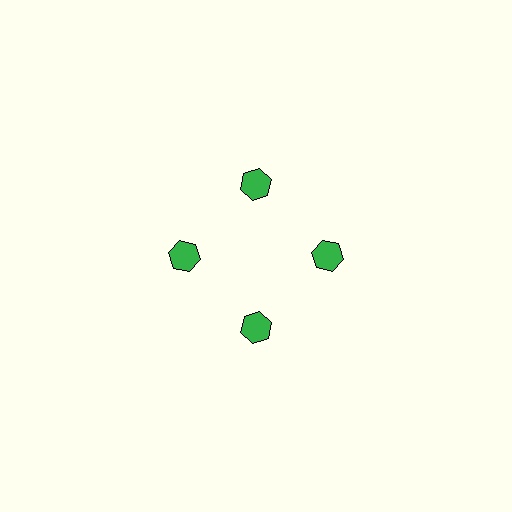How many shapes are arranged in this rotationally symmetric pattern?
There are 4 shapes, arranged in 4 groups of 1.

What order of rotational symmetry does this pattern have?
This pattern has 4-fold rotational symmetry.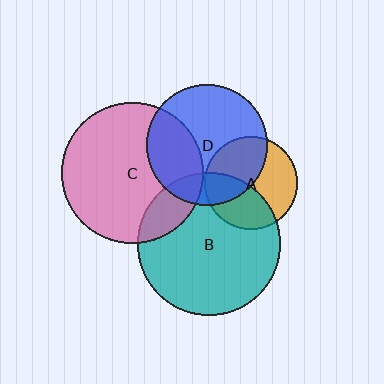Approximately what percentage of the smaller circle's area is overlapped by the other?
Approximately 15%.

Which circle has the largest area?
Circle B (teal).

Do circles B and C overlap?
Yes.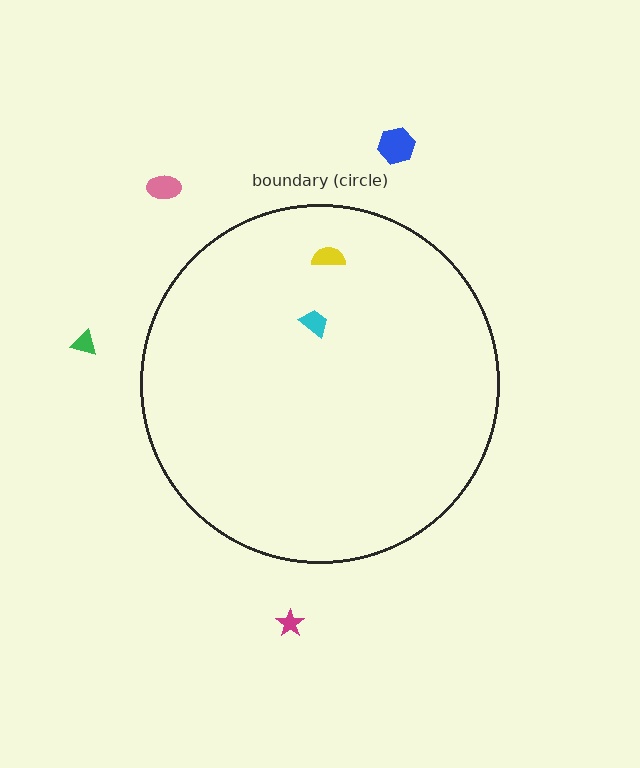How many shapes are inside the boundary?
2 inside, 4 outside.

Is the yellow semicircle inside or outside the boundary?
Inside.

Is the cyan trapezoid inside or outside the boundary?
Inside.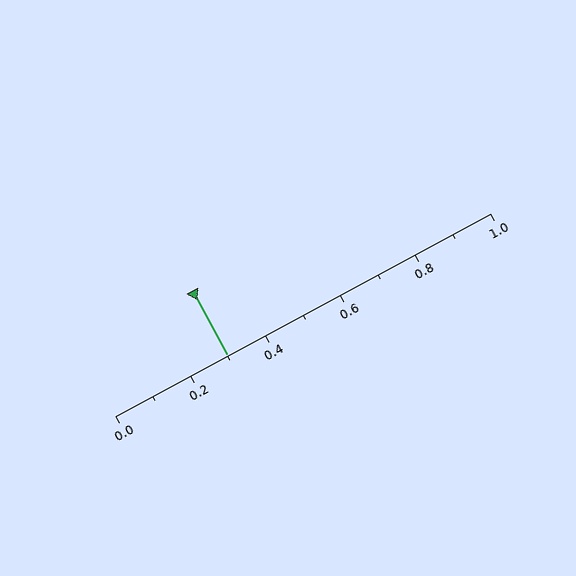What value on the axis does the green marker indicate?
The marker indicates approximately 0.3.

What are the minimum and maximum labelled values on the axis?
The axis runs from 0.0 to 1.0.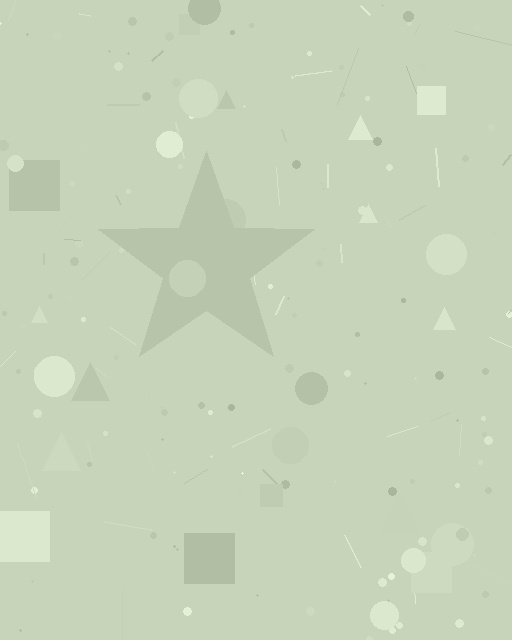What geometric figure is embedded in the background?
A star is embedded in the background.